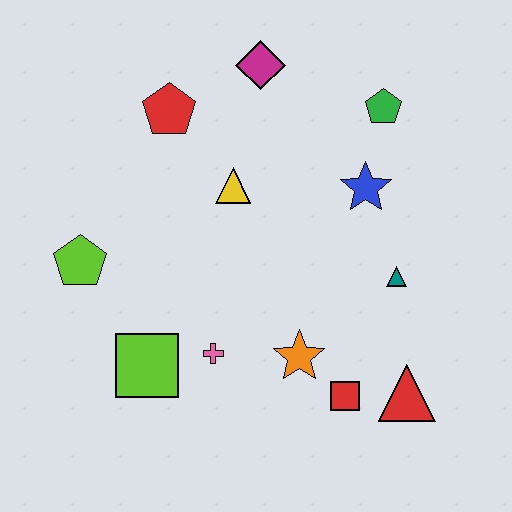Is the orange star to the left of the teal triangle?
Yes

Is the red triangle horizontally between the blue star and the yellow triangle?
No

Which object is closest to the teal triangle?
The blue star is closest to the teal triangle.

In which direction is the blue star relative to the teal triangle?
The blue star is above the teal triangle.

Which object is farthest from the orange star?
The magenta diamond is farthest from the orange star.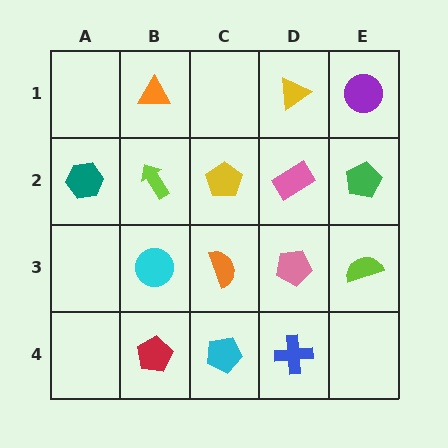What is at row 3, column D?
A pink pentagon.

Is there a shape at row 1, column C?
No, that cell is empty.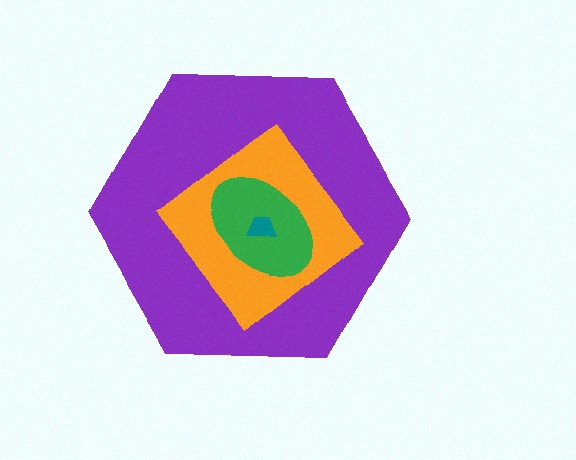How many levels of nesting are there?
4.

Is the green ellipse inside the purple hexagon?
Yes.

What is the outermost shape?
The purple hexagon.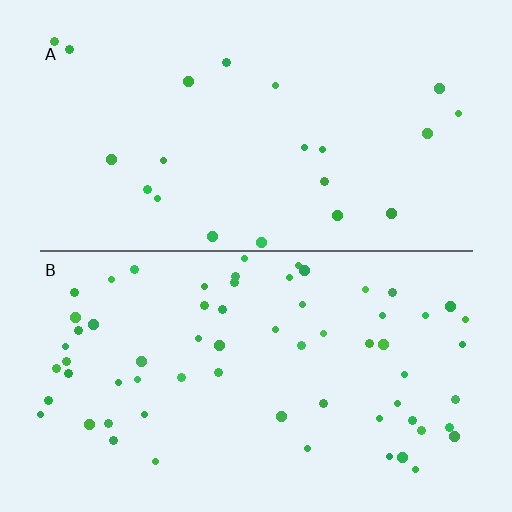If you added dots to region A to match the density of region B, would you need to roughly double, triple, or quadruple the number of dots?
Approximately triple.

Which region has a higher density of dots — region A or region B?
B (the bottom).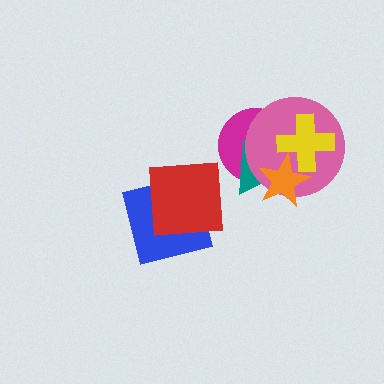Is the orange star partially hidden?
No, no other shape covers it.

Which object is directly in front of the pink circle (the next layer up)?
The yellow cross is directly in front of the pink circle.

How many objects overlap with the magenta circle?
4 objects overlap with the magenta circle.